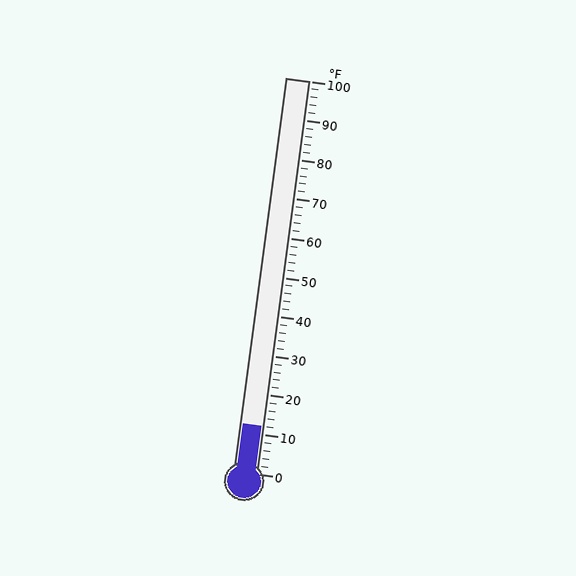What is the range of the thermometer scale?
The thermometer scale ranges from 0°F to 100°F.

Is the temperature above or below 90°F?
The temperature is below 90°F.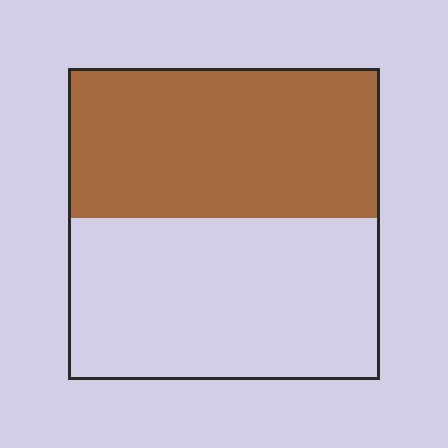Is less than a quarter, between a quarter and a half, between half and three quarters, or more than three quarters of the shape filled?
Between a quarter and a half.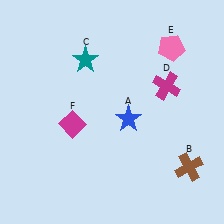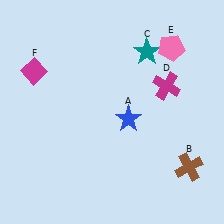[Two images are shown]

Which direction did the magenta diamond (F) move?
The magenta diamond (F) moved up.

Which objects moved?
The objects that moved are: the teal star (C), the magenta diamond (F).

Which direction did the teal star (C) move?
The teal star (C) moved right.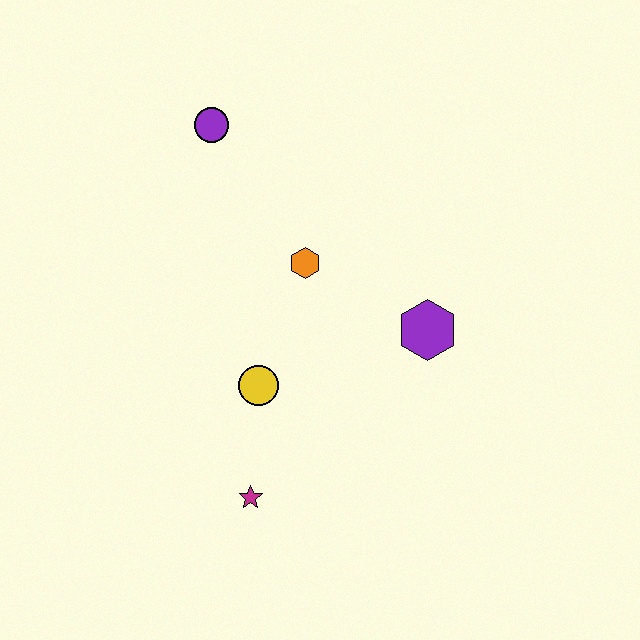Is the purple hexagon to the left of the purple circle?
No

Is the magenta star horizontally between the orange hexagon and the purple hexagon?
No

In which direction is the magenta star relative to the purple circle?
The magenta star is below the purple circle.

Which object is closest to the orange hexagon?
The yellow circle is closest to the orange hexagon.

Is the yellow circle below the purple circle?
Yes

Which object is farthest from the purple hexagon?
The purple circle is farthest from the purple hexagon.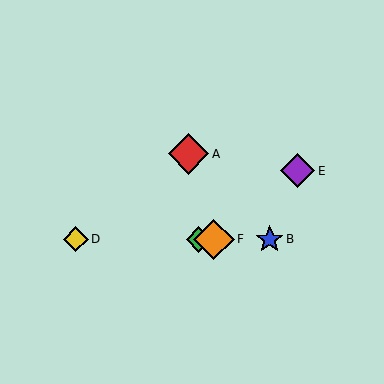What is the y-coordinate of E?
Object E is at y≈171.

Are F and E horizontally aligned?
No, F is at y≈239 and E is at y≈171.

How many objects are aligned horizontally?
4 objects (B, C, D, F) are aligned horizontally.